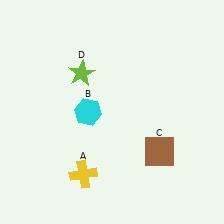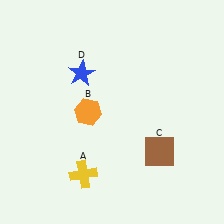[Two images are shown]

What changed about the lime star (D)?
In Image 1, D is lime. In Image 2, it changed to blue.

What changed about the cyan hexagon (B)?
In Image 1, B is cyan. In Image 2, it changed to orange.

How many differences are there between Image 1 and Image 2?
There are 2 differences between the two images.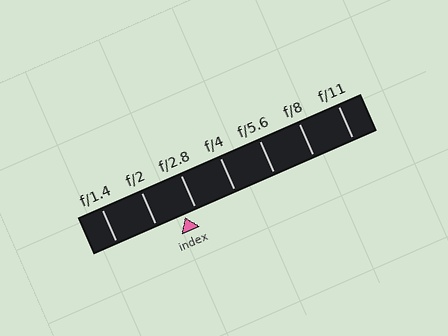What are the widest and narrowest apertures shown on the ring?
The widest aperture shown is f/1.4 and the narrowest is f/11.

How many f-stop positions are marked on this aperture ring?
There are 7 f-stop positions marked.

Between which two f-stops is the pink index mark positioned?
The index mark is between f/2 and f/2.8.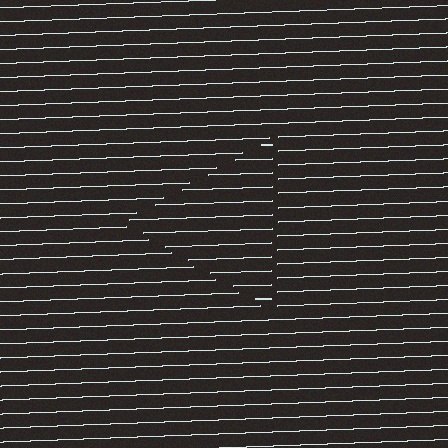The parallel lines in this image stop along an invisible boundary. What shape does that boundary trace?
An illusory triangle. The interior of the shape contains the same grating, shifted by half a period — the contour is defined by the phase discontinuity where line-ends from the inner and outer gratings abut.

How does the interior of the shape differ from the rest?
The interior of the shape contains the same grating, shifted by half a period — the contour is defined by the phase discontinuity where line-ends from the inner and outer gratings abut.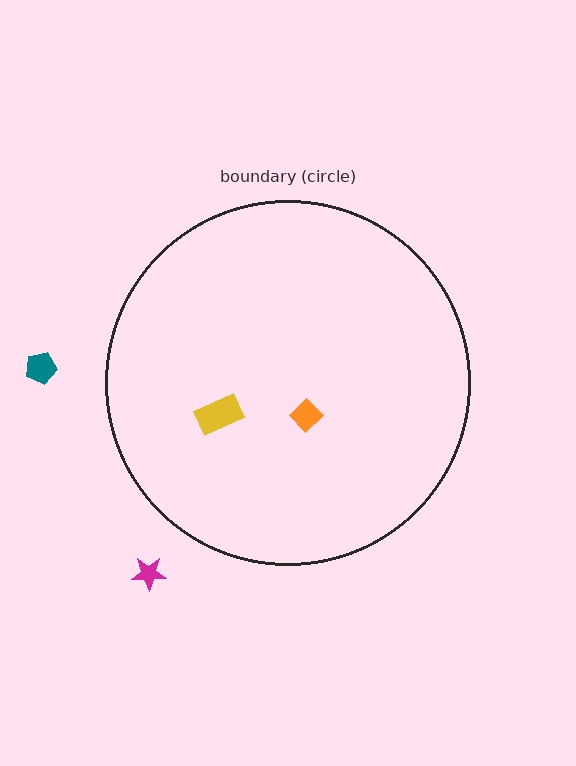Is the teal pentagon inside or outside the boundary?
Outside.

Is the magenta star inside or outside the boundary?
Outside.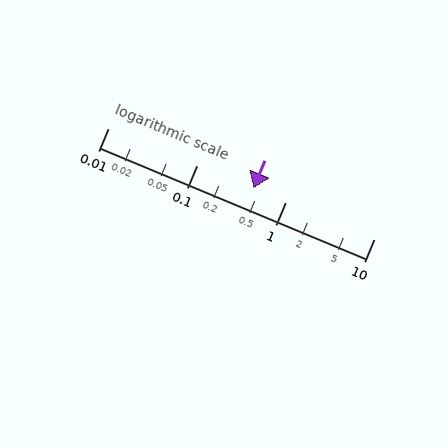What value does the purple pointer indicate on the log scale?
The pointer indicates approximately 0.44.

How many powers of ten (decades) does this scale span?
The scale spans 3 decades, from 0.01 to 10.